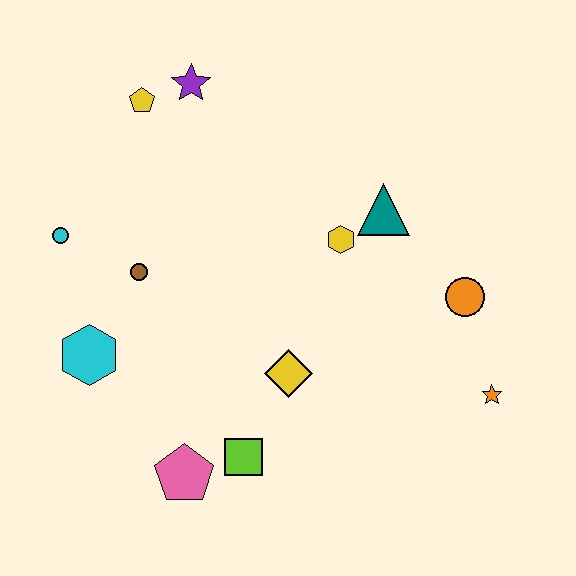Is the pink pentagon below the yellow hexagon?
Yes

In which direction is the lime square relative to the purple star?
The lime square is below the purple star.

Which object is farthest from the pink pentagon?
The purple star is farthest from the pink pentagon.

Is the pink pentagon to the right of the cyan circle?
Yes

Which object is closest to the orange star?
The orange circle is closest to the orange star.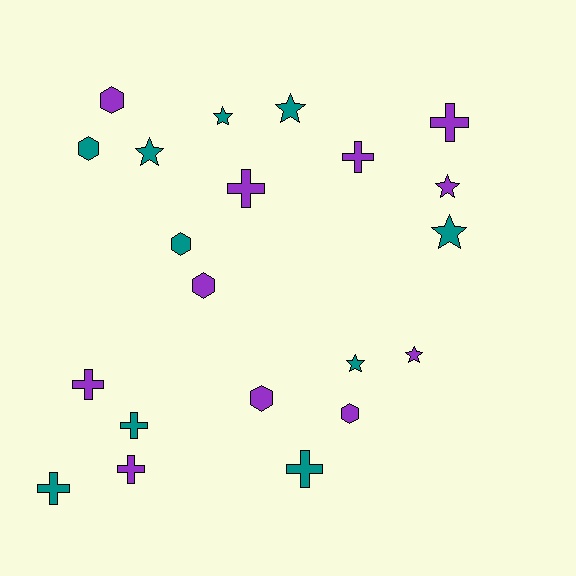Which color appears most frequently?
Purple, with 11 objects.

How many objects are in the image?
There are 21 objects.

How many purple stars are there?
There are 2 purple stars.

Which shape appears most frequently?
Cross, with 8 objects.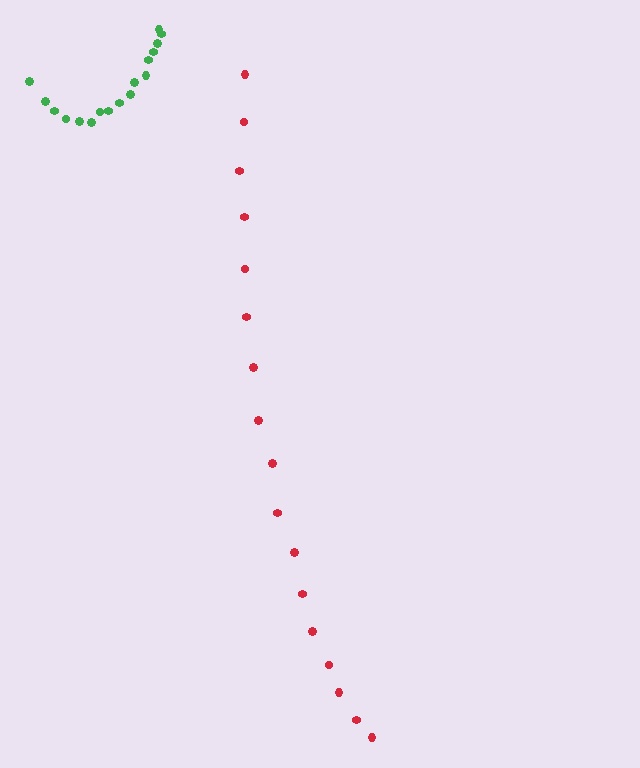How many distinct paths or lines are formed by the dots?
There are 2 distinct paths.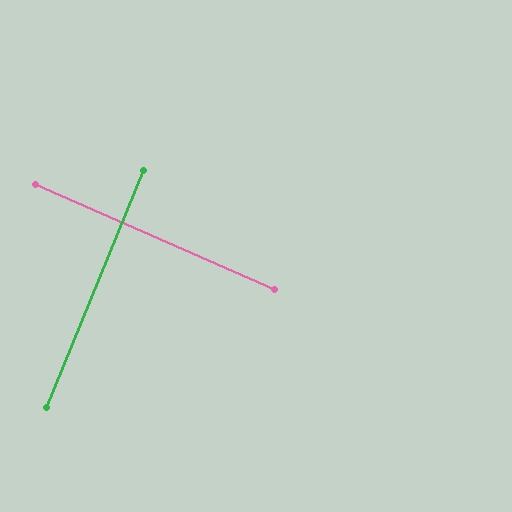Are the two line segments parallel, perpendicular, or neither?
Perpendicular — they meet at approximately 89°.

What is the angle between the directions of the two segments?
Approximately 89 degrees.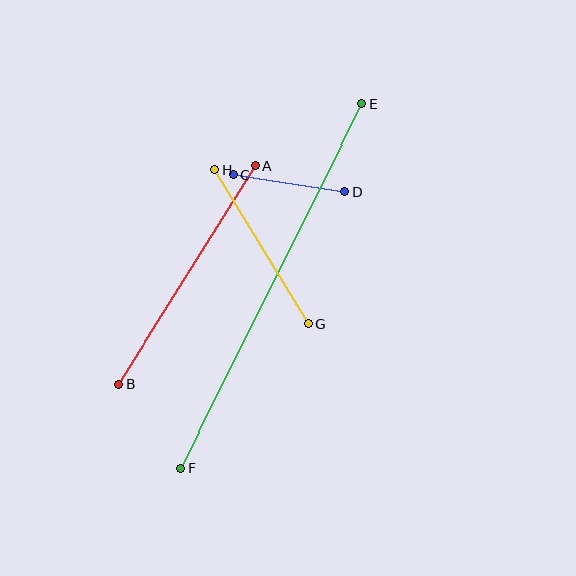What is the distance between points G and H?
The distance is approximately 180 pixels.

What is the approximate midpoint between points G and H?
The midpoint is at approximately (261, 247) pixels.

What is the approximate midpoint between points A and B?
The midpoint is at approximately (187, 275) pixels.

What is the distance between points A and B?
The distance is approximately 257 pixels.